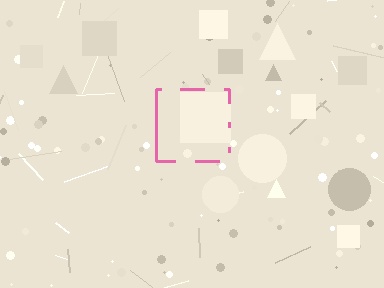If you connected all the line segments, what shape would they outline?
They would outline a square.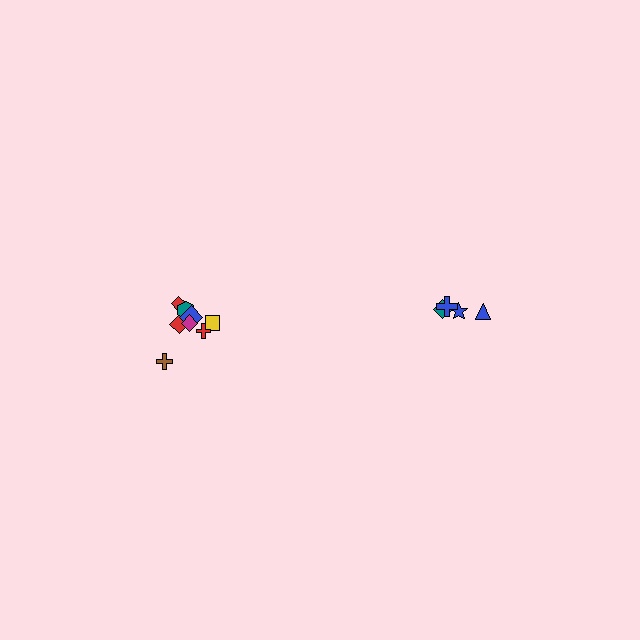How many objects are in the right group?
There are 4 objects.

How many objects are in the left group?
There are 8 objects.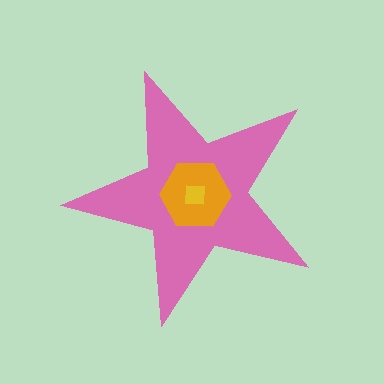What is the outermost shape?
The pink star.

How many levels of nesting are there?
3.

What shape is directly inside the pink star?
The orange hexagon.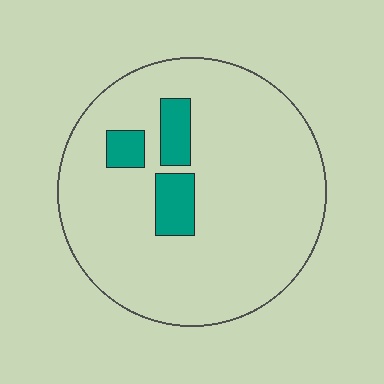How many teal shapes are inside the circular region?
3.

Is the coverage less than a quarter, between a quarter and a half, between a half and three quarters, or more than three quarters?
Less than a quarter.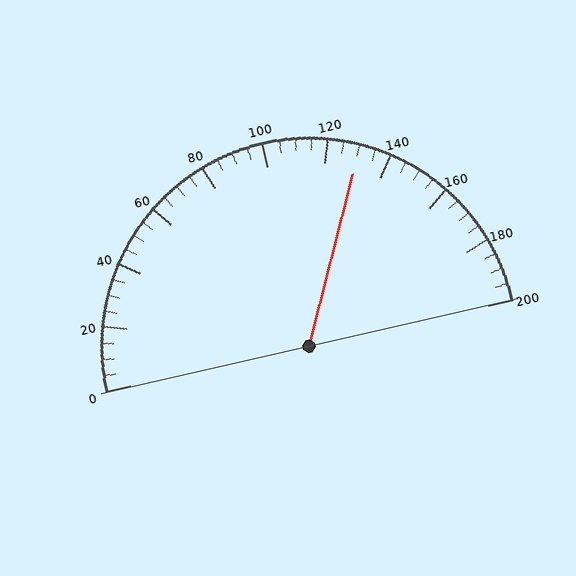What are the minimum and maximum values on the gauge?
The gauge ranges from 0 to 200.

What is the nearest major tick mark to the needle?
The nearest major tick mark is 120.